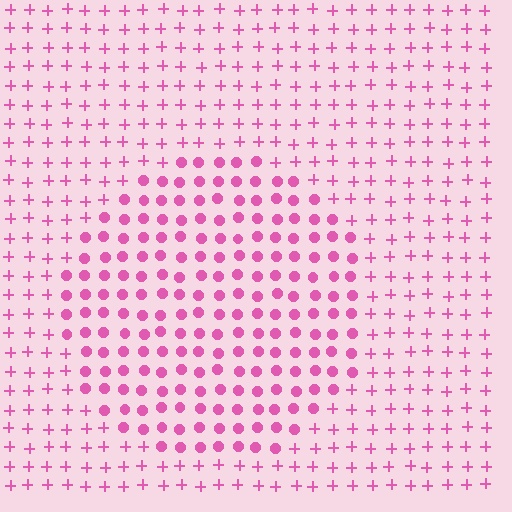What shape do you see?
I see a circle.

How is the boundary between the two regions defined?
The boundary is defined by a change in element shape: circles inside vs. plus signs outside. All elements share the same color and spacing.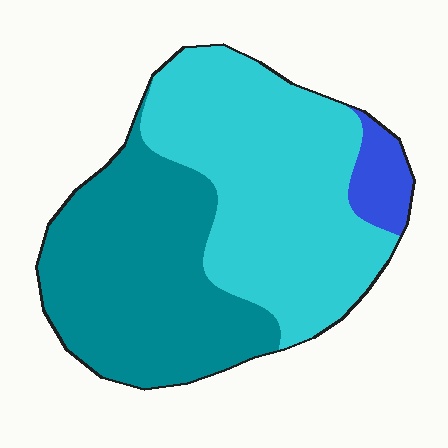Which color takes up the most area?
Cyan, at roughly 50%.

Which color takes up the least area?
Blue, at roughly 5%.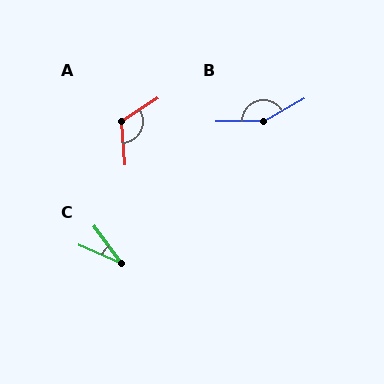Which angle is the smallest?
C, at approximately 30 degrees.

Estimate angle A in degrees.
Approximately 118 degrees.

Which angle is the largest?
B, at approximately 151 degrees.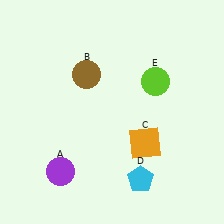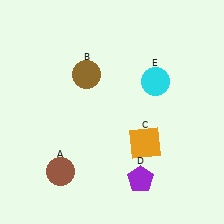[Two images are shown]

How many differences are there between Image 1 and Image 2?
There are 3 differences between the two images.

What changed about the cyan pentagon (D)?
In Image 1, D is cyan. In Image 2, it changed to purple.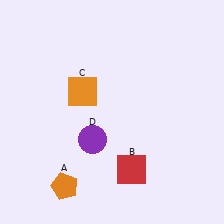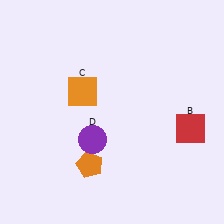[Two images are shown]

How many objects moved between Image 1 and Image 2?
2 objects moved between the two images.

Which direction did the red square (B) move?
The red square (B) moved right.